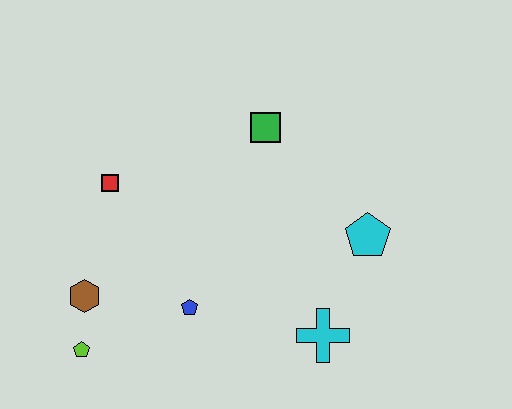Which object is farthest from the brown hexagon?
The cyan pentagon is farthest from the brown hexagon.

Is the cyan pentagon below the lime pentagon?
No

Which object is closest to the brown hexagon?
The lime pentagon is closest to the brown hexagon.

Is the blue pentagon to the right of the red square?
Yes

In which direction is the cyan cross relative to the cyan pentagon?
The cyan cross is below the cyan pentagon.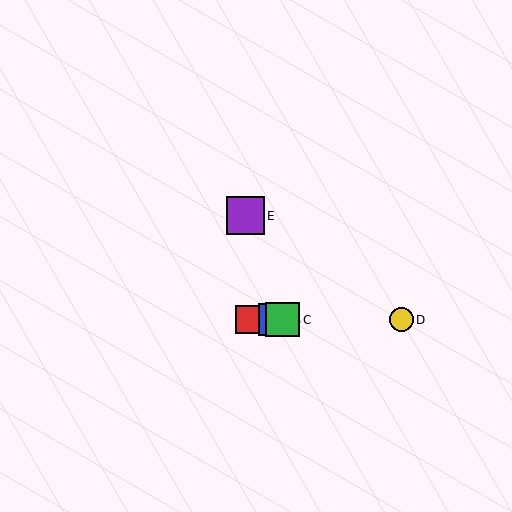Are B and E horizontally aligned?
No, B is at y≈320 and E is at y≈216.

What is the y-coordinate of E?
Object E is at y≈216.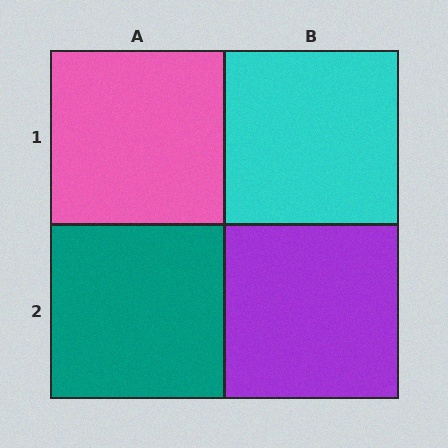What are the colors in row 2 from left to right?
Teal, purple.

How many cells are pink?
1 cell is pink.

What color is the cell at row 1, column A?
Pink.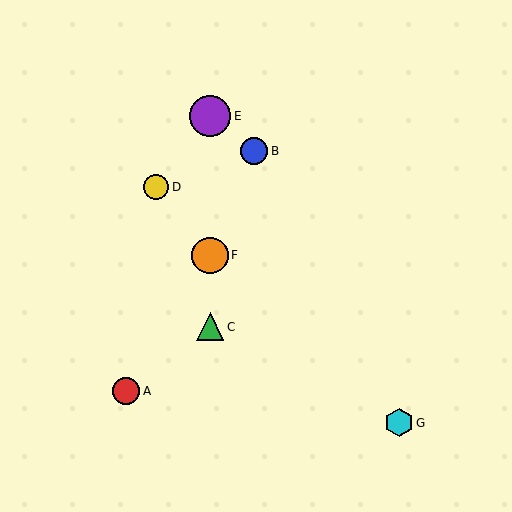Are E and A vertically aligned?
No, E is at x≈210 and A is at x≈126.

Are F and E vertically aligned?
Yes, both are at x≈210.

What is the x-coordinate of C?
Object C is at x≈210.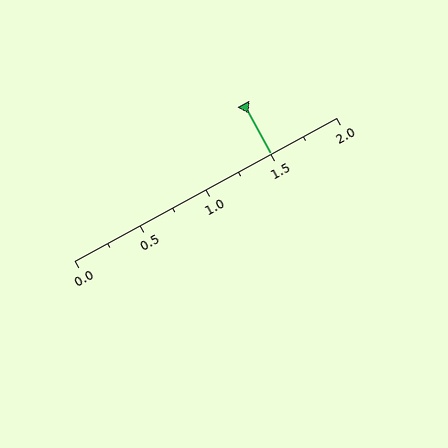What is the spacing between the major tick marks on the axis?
The major ticks are spaced 0.5 apart.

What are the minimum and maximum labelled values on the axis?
The axis runs from 0.0 to 2.0.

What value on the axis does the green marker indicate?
The marker indicates approximately 1.5.